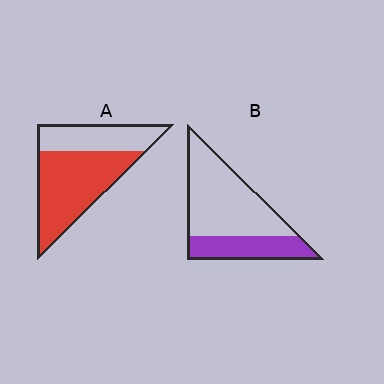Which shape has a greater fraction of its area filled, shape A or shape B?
Shape A.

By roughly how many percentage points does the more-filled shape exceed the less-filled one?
By roughly 30 percentage points (A over B).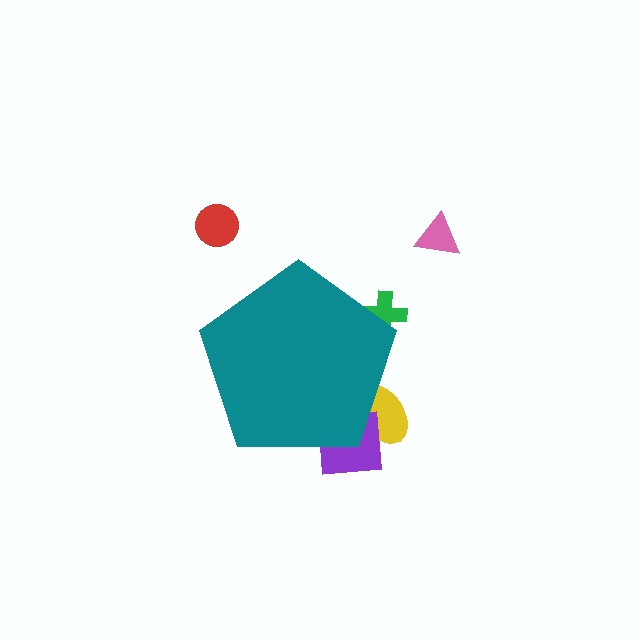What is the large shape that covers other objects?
A teal pentagon.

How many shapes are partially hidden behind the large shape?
3 shapes are partially hidden.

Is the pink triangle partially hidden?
No, the pink triangle is fully visible.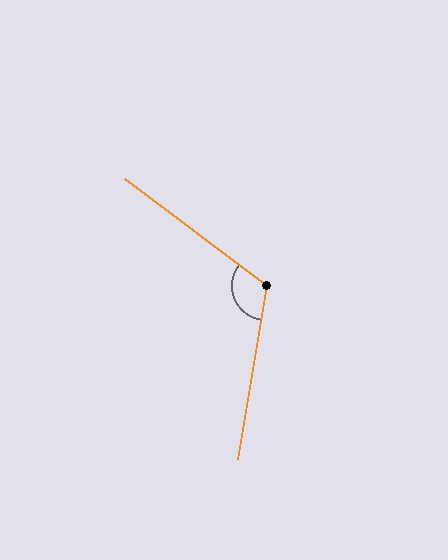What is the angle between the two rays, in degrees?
Approximately 118 degrees.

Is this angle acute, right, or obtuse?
It is obtuse.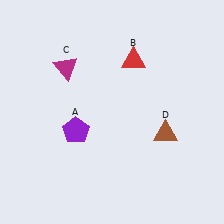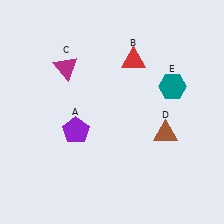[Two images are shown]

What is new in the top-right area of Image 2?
A teal hexagon (E) was added in the top-right area of Image 2.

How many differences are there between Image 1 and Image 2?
There is 1 difference between the two images.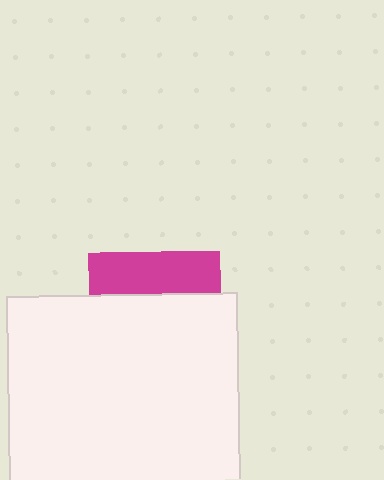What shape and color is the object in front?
The object in front is a white rectangle.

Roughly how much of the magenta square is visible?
A small part of it is visible (roughly 32%).